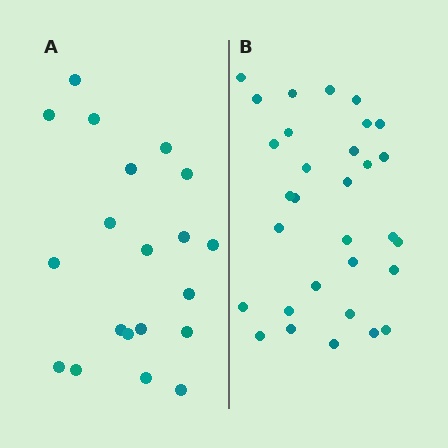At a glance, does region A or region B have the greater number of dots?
Region B (the right region) has more dots.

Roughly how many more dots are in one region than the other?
Region B has roughly 12 or so more dots than region A.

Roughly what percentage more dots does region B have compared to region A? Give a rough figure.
About 55% more.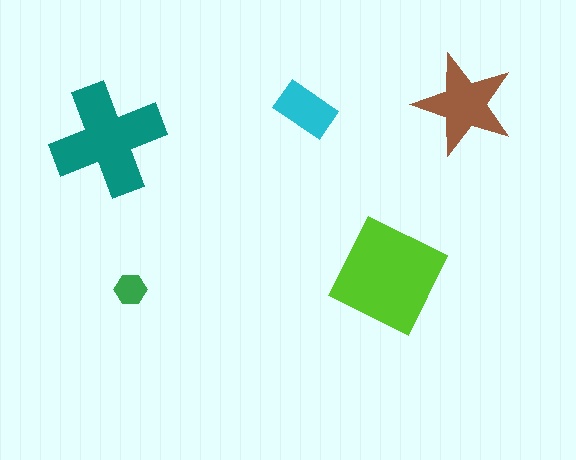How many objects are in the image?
There are 5 objects in the image.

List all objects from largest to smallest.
The lime square, the teal cross, the brown star, the cyan rectangle, the green hexagon.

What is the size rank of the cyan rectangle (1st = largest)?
4th.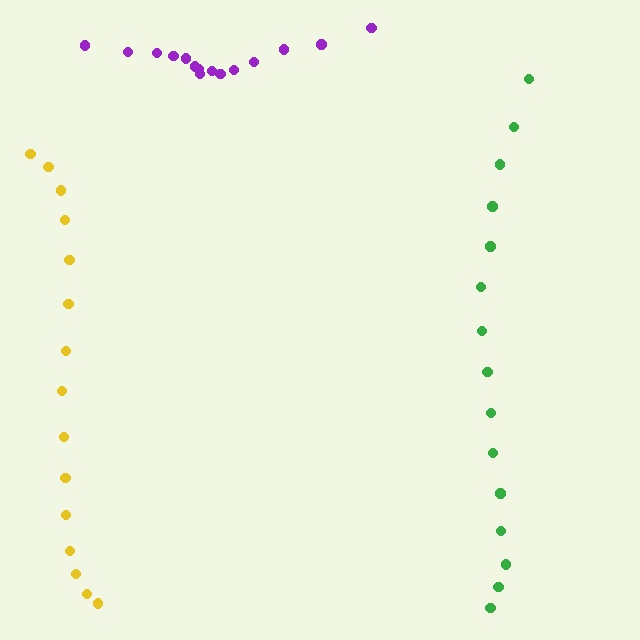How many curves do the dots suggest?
There are 3 distinct paths.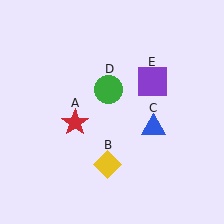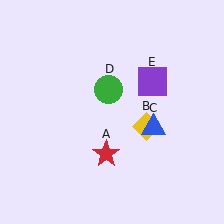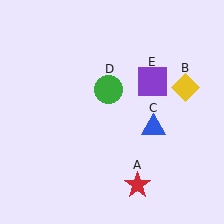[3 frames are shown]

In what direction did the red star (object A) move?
The red star (object A) moved down and to the right.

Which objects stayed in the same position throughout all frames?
Blue triangle (object C) and green circle (object D) and purple square (object E) remained stationary.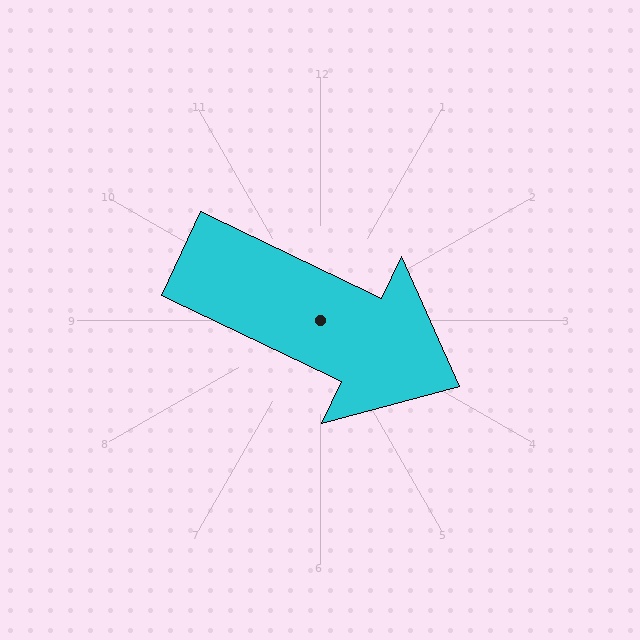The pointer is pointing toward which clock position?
Roughly 4 o'clock.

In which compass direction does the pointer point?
Southeast.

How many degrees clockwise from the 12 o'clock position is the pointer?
Approximately 116 degrees.